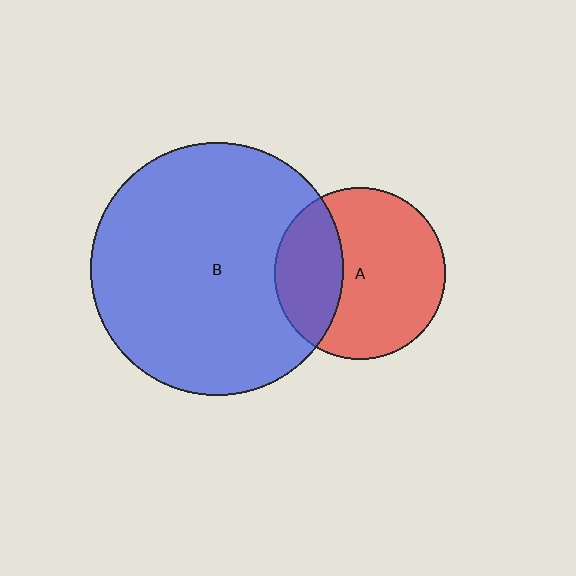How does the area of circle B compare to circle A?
Approximately 2.2 times.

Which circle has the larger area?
Circle B (blue).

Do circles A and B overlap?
Yes.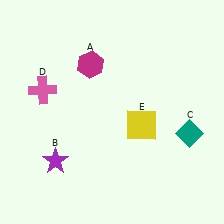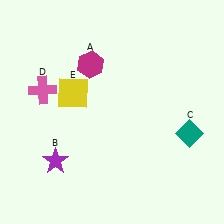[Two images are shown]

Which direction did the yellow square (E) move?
The yellow square (E) moved left.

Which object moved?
The yellow square (E) moved left.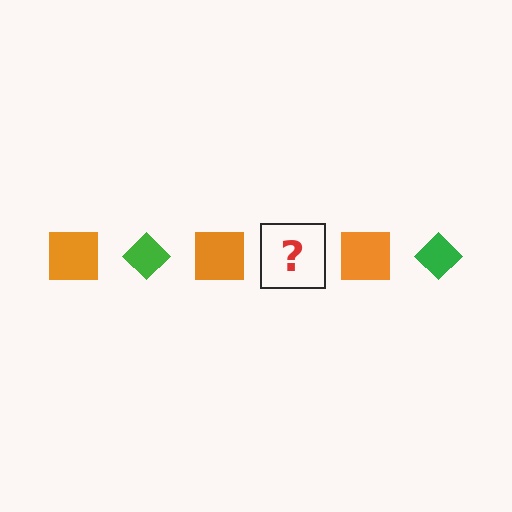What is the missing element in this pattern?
The missing element is a green diamond.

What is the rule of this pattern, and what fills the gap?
The rule is that the pattern alternates between orange square and green diamond. The gap should be filled with a green diamond.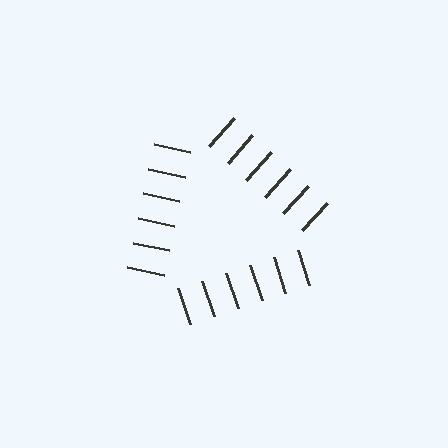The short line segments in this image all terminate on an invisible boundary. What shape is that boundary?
An illusory triangle — the line segments terminate on its edges but no continuous stroke is drawn.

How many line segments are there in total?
18 — 6 along each of the 3 edges.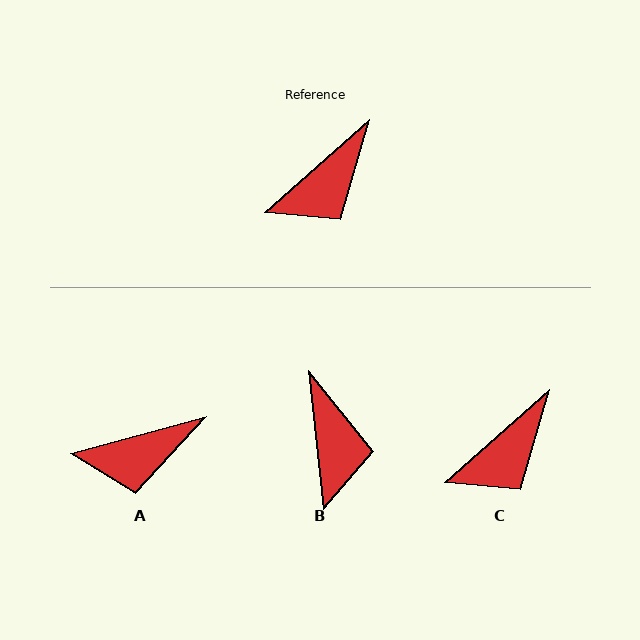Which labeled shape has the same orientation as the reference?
C.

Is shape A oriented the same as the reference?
No, it is off by about 27 degrees.